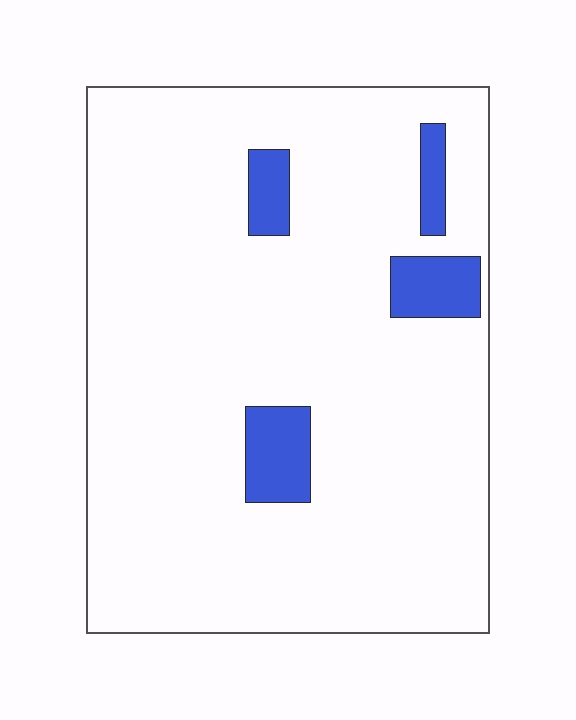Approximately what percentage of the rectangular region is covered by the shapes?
Approximately 10%.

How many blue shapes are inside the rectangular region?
4.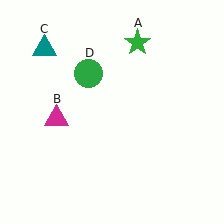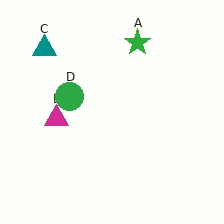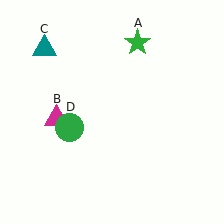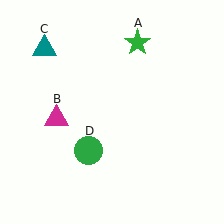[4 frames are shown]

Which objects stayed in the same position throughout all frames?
Green star (object A) and magenta triangle (object B) and teal triangle (object C) remained stationary.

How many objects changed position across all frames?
1 object changed position: green circle (object D).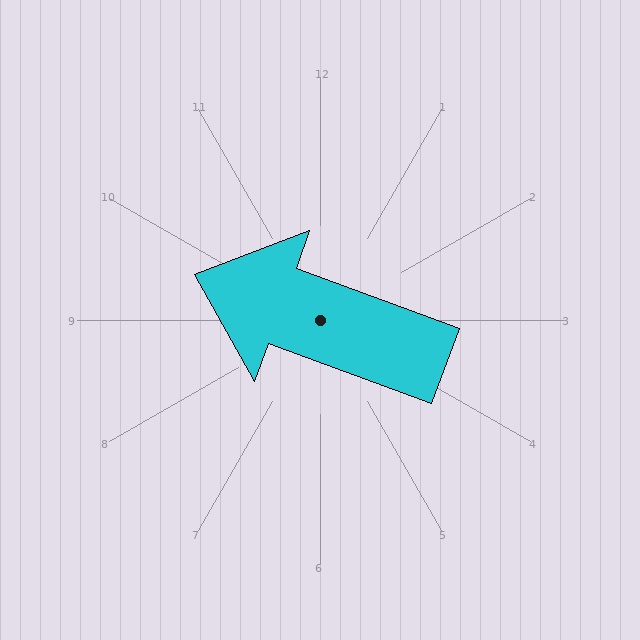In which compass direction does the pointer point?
West.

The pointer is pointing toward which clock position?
Roughly 10 o'clock.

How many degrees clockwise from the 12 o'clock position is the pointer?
Approximately 290 degrees.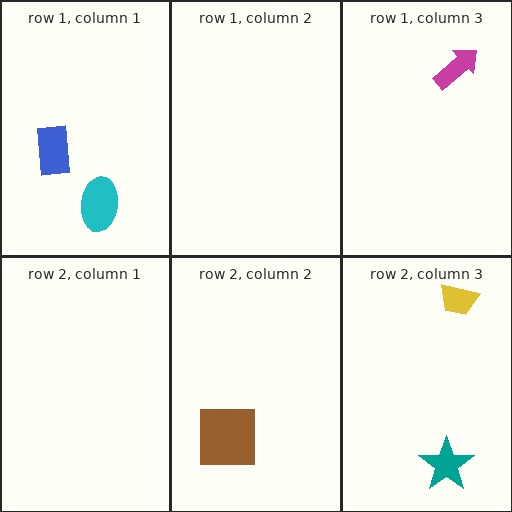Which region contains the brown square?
The row 2, column 2 region.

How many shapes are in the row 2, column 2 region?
1.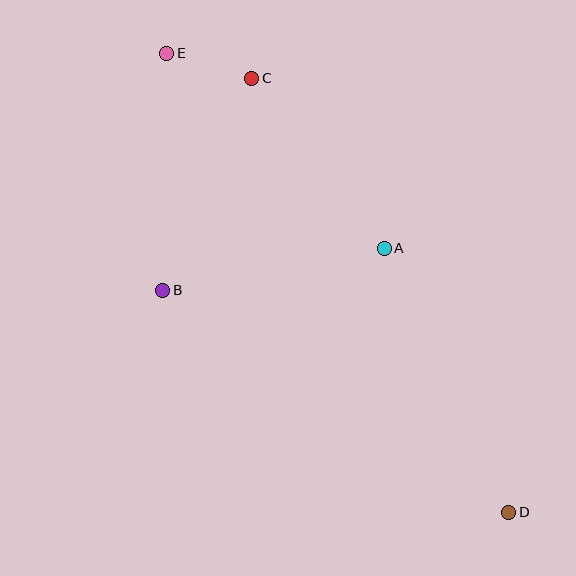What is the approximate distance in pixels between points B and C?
The distance between B and C is approximately 230 pixels.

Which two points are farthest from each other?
Points D and E are farthest from each other.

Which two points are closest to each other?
Points C and E are closest to each other.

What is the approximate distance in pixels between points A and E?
The distance between A and E is approximately 292 pixels.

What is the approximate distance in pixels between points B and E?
The distance between B and E is approximately 237 pixels.